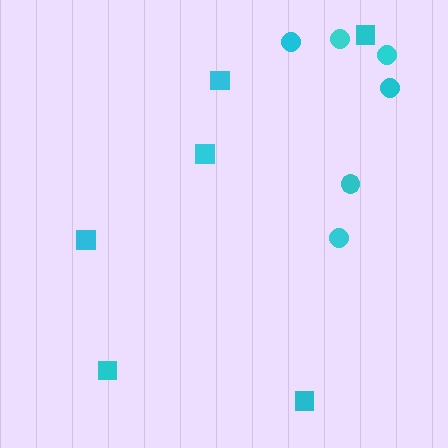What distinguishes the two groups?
There are 2 groups: one group of circles (6) and one group of squares (6).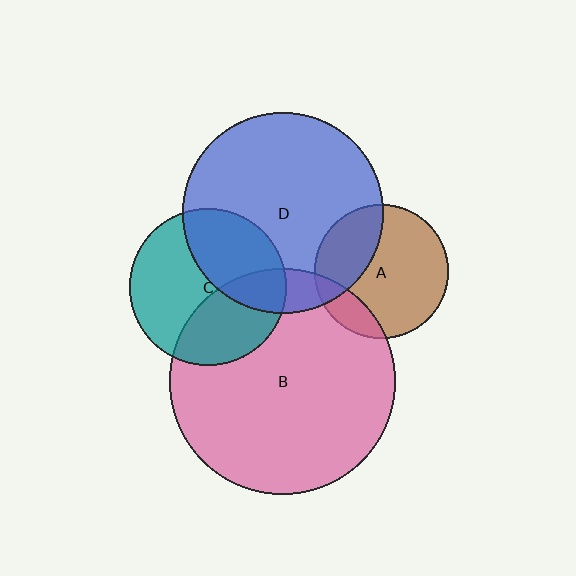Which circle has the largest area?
Circle B (pink).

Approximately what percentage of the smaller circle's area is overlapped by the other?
Approximately 15%.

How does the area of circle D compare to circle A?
Approximately 2.2 times.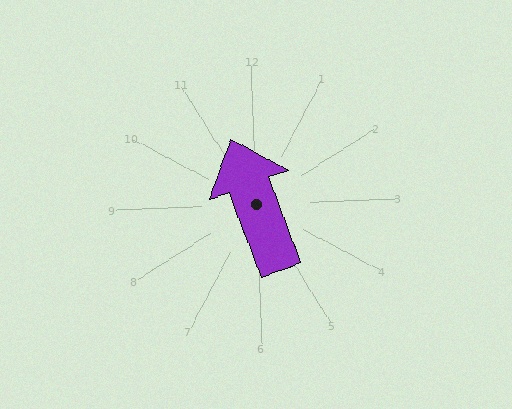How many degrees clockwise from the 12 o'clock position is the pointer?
Approximately 341 degrees.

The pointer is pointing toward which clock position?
Roughly 11 o'clock.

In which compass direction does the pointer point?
North.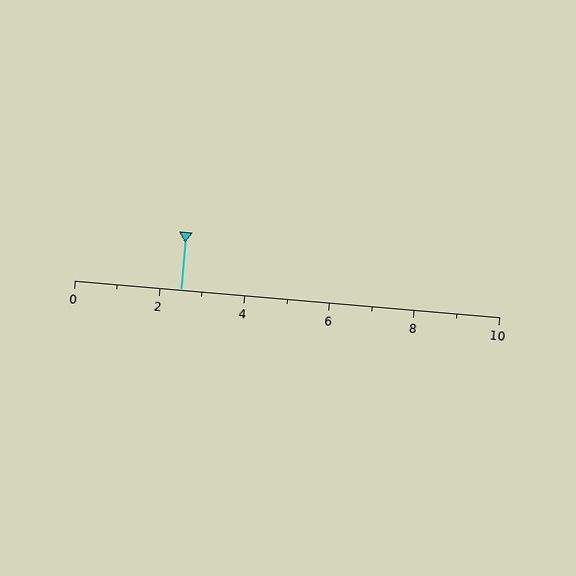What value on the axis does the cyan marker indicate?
The marker indicates approximately 2.5.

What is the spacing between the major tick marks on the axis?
The major ticks are spaced 2 apart.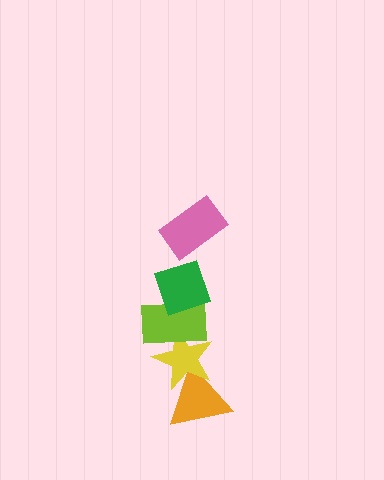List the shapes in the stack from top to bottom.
From top to bottom: the pink rectangle, the green diamond, the lime rectangle, the yellow star, the orange triangle.